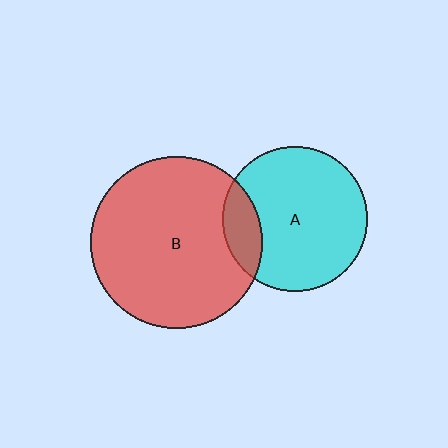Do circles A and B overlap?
Yes.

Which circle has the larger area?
Circle B (red).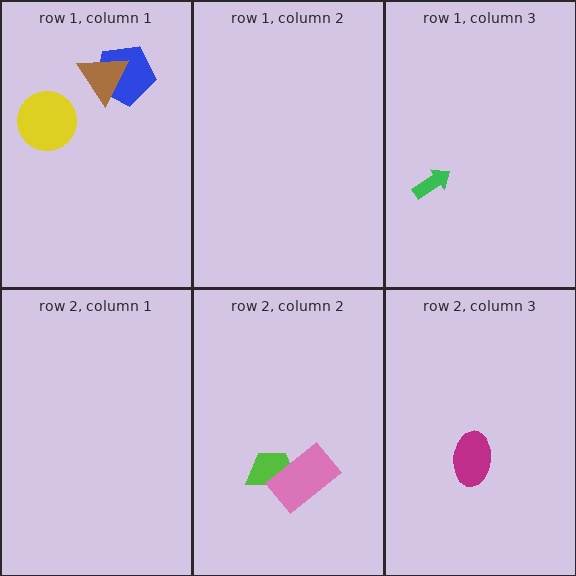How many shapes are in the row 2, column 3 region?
1.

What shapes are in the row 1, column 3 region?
The green arrow.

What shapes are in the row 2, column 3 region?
The magenta ellipse.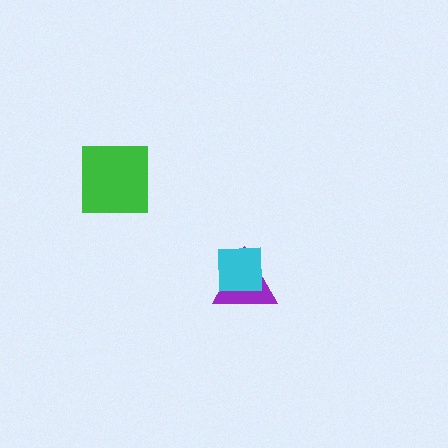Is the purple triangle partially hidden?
Yes, it is partially covered by another shape.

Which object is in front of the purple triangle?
The cyan square is in front of the purple triangle.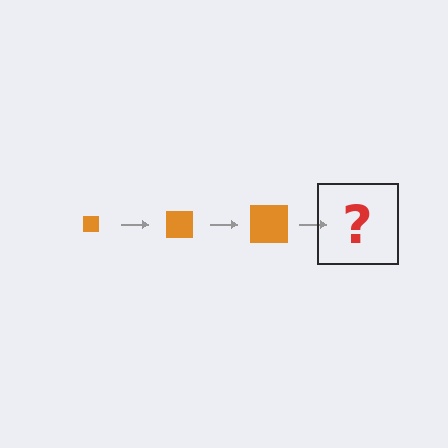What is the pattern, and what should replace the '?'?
The pattern is that the square gets progressively larger each step. The '?' should be an orange square, larger than the previous one.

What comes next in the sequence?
The next element should be an orange square, larger than the previous one.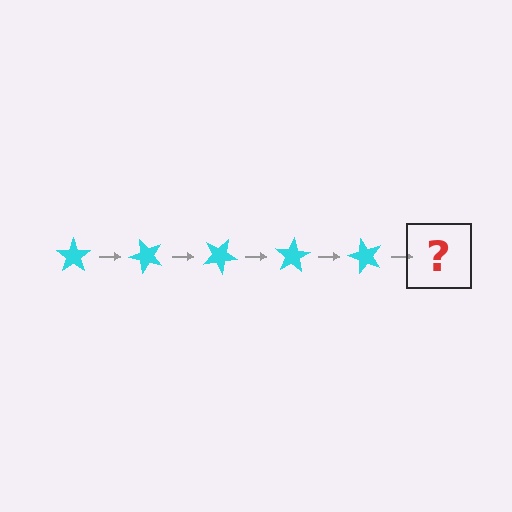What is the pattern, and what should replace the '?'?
The pattern is that the star rotates 50 degrees each step. The '?' should be a cyan star rotated 250 degrees.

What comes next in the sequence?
The next element should be a cyan star rotated 250 degrees.